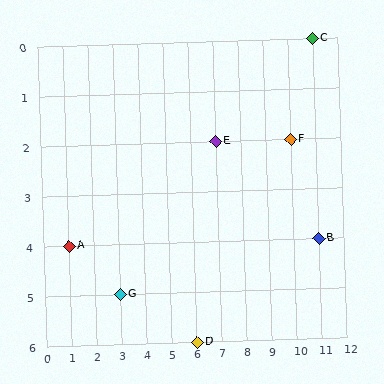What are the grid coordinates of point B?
Point B is at grid coordinates (11, 4).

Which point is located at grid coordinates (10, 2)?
Point F is at (10, 2).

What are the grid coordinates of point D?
Point D is at grid coordinates (6, 6).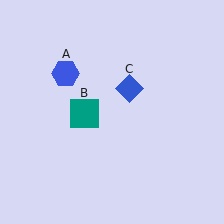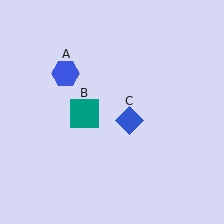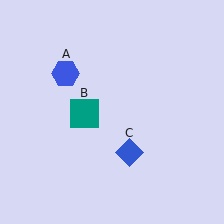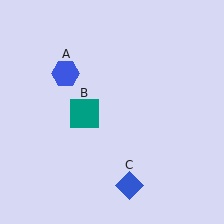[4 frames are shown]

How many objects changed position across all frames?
1 object changed position: blue diamond (object C).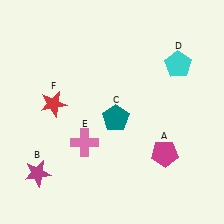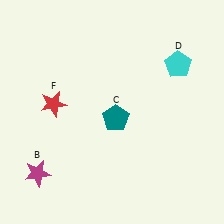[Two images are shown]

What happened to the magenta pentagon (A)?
The magenta pentagon (A) was removed in Image 2. It was in the bottom-right area of Image 1.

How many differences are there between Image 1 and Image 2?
There are 2 differences between the two images.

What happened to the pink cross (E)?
The pink cross (E) was removed in Image 2. It was in the bottom-left area of Image 1.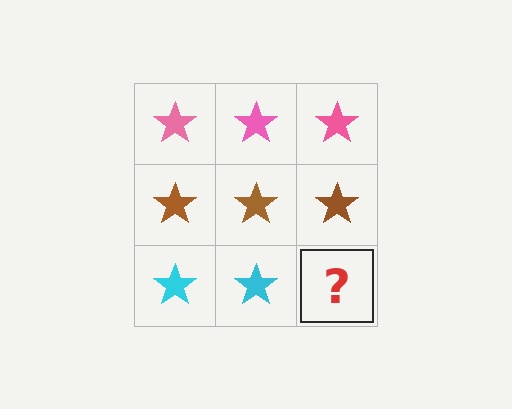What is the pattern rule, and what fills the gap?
The rule is that each row has a consistent color. The gap should be filled with a cyan star.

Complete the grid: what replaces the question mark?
The question mark should be replaced with a cyan star.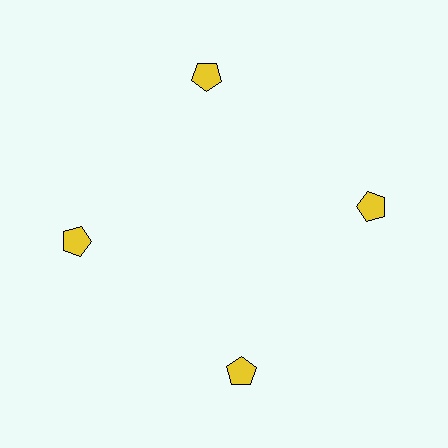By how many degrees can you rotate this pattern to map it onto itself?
The pattern maps onto itself every 90 degrees of rotation.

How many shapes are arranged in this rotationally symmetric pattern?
There are 4 shapes, arranged in 4 groups of 1.